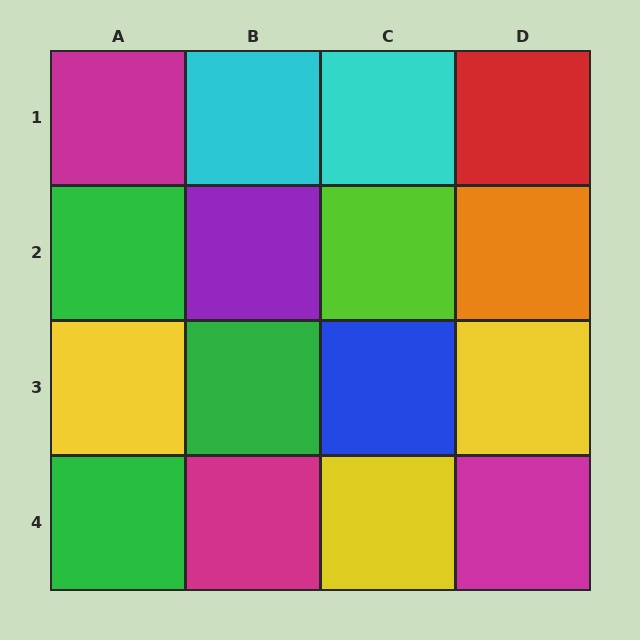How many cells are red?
1 cell is red.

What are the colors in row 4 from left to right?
Green, magenta, yellow, magenta.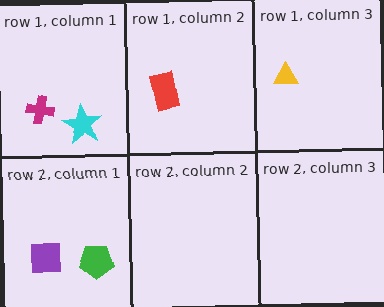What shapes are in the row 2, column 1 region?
The green pentagon, the purple square.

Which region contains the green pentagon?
The row 2, column 1 region.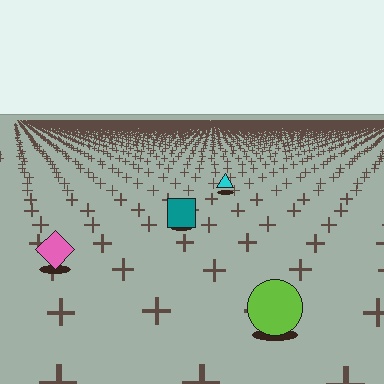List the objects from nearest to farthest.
From nearest to farthest: the lime circle, the pink diamond, the teal square, the cyan triangle.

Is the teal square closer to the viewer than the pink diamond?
No. The pink diamond is closer — you can tell from the texture gradient: the ground texture is coarser near it.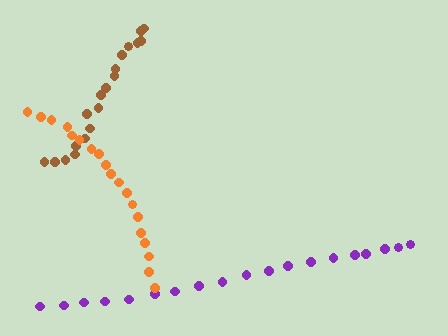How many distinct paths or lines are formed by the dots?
There are 3 distinct paths.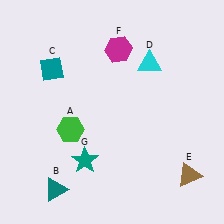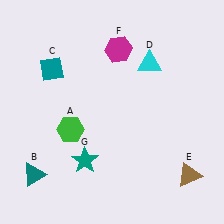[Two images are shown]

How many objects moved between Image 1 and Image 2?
1 object moved between the two images.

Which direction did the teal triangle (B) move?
The teal triangle (B) moved left.